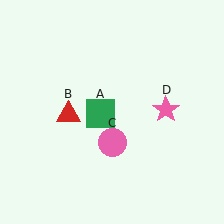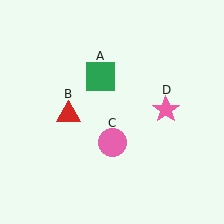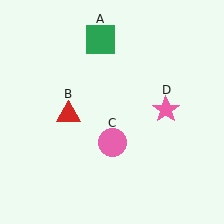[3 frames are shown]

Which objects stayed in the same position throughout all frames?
Red triangle (object B) and pink circle (object C) and pink star (object D) remained stationary.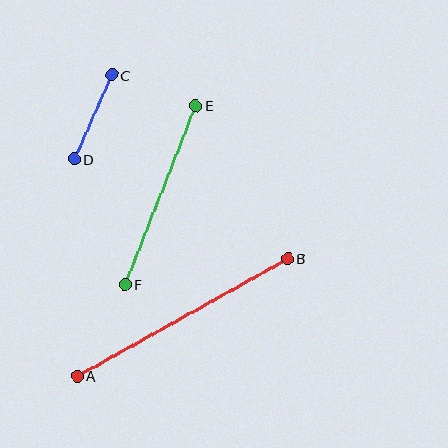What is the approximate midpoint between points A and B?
The midpoint is at approximately (183, 317) pixels.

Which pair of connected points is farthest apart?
Points A and B are farthest apart.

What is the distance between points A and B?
The distance is approximately 241 pixels.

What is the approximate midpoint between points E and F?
The midpoint is at approximately (160, 195) pixels.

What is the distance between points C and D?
The distance is approximately 92 pixels.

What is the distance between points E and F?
The distance is approximately 192 pixels.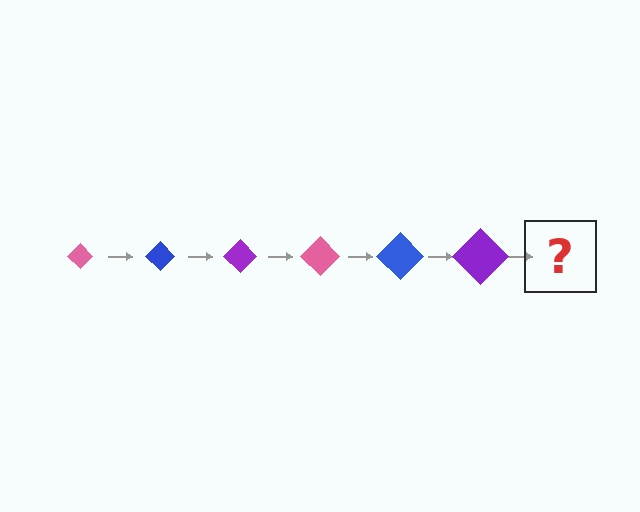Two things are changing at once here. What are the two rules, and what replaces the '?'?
The two rules are that the diamond grows larger each step and the color cycles through pink, blue, and purple. The '?' should be a pink diamond, larger than the previous one.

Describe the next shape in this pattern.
It should be a pink diamond, larger than the previous one.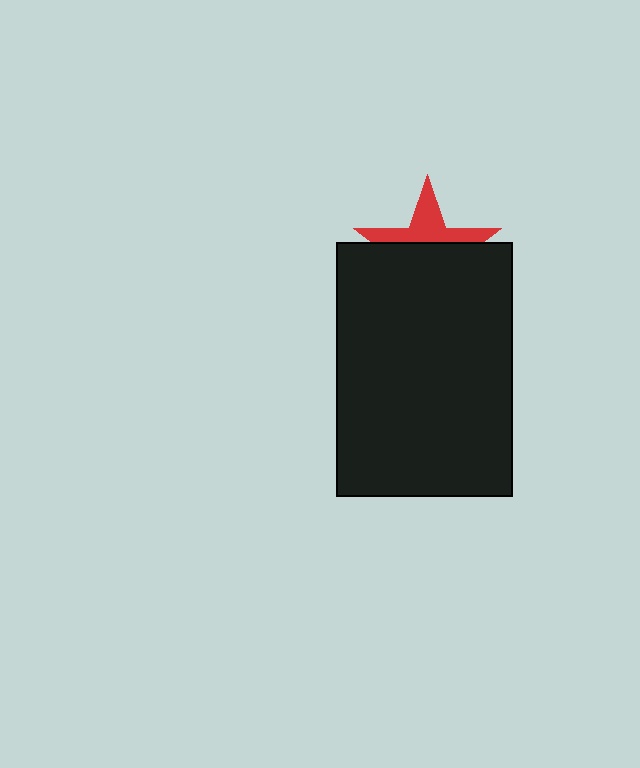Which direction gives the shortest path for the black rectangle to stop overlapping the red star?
Moving down gives the shortest separation.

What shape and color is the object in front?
The object in front is a black rectangle.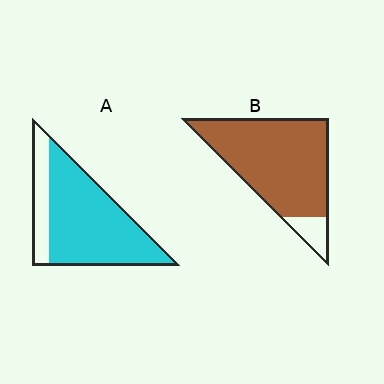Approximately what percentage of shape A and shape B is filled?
A is approximately 80% and B is approximately 90%.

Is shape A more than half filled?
Yes.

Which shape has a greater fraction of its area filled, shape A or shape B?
Shape B.